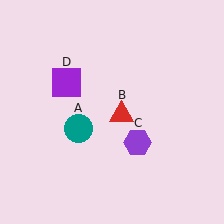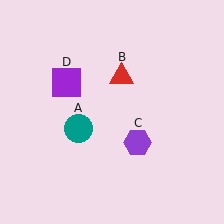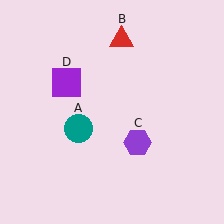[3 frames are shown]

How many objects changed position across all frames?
1 object changed position: red triangle (object B).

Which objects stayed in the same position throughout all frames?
Teal circle (object A) and purple hexagon (object C) and purple square (object D) remained stationary.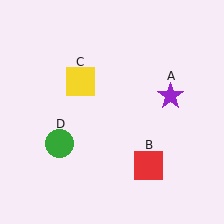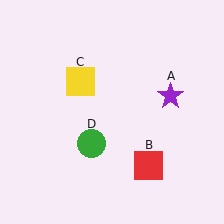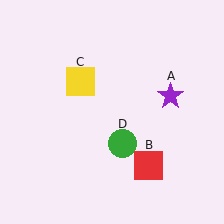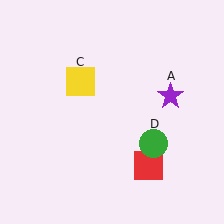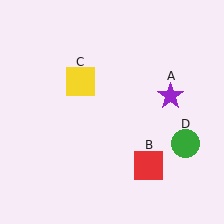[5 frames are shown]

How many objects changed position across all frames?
1 object changed position: green circle (object D).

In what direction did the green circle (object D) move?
The green circle (object D) moved right.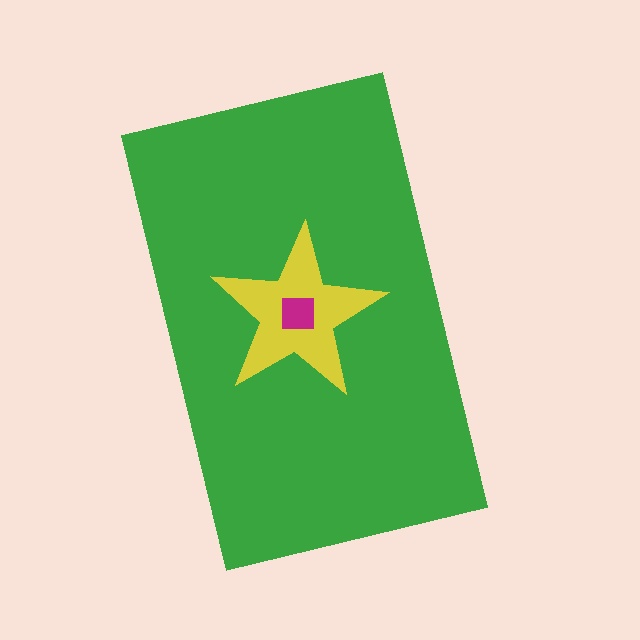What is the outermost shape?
The green rectangle.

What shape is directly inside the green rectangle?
The yellow star.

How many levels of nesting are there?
3.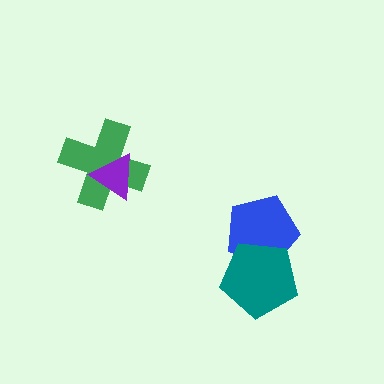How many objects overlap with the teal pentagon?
1 object overlaps with the teal pentagon.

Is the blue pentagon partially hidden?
Yes, it is partially covered by another shape.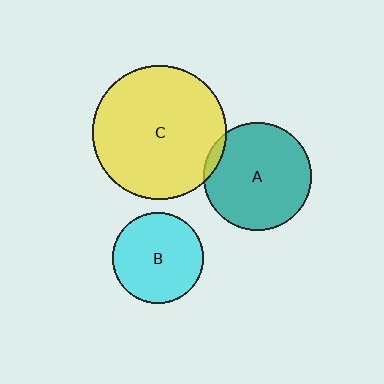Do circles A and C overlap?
Yes.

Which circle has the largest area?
Circle C (yellow).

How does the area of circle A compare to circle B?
Approximately 1.4 times.